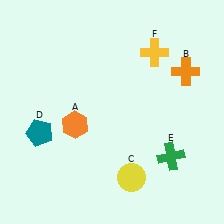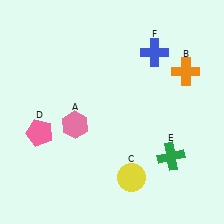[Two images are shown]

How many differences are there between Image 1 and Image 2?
There are 3 differences between the two images.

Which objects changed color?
A changed from orange to pink. D changed from teal to pink. F changed from yellow to blue.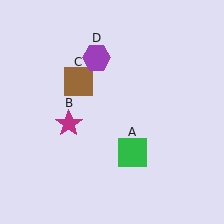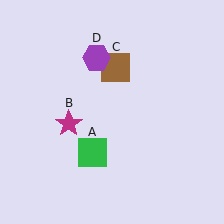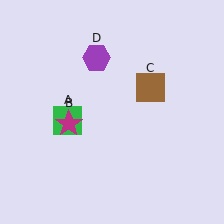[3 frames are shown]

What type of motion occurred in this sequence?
The green square (object A), brown square (object C) rotated clockwise around the center of the scene.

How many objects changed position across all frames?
2 objects changed position: green square (object A), brown square (object C).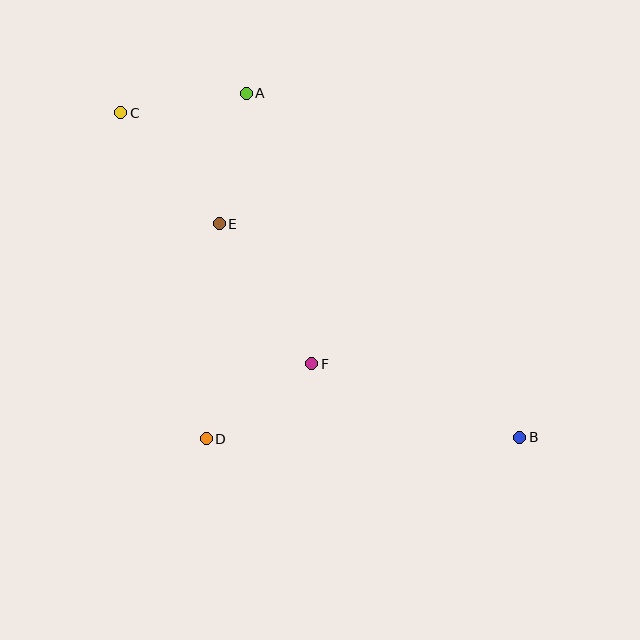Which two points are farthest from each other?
Points B and C are farthest from each other.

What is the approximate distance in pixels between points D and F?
The distance between D and F is approximately 129 pixels.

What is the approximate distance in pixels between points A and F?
The distance between A and F is approximately 278 pixels.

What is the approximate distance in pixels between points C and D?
The distance between C and D is approximately 337 pixels.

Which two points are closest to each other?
Points A and C are closest to each other.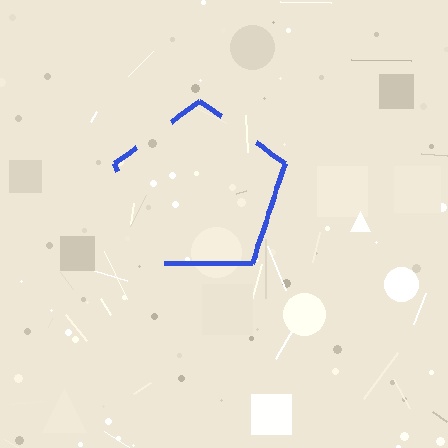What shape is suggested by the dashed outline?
The dashed outline suggests a pentagon.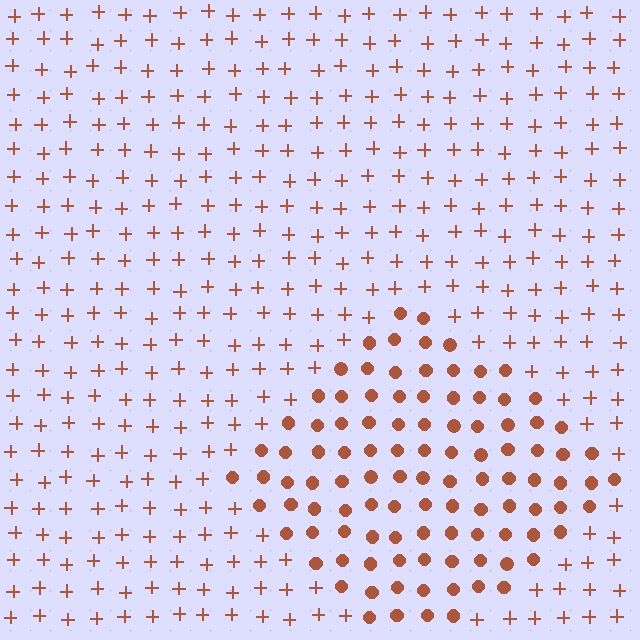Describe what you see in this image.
The image is filled with small brown elements arranged in a uniform grid. A diamond-shaped region contains circles, while the surrounding area contains plus signs. The boundary is defined purely by the change in element shape.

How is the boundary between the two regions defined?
The boundary is defined by a change in element shape: circles inside vs. plus signs outside. All elements share the same color and spacing.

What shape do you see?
I see a diamond.